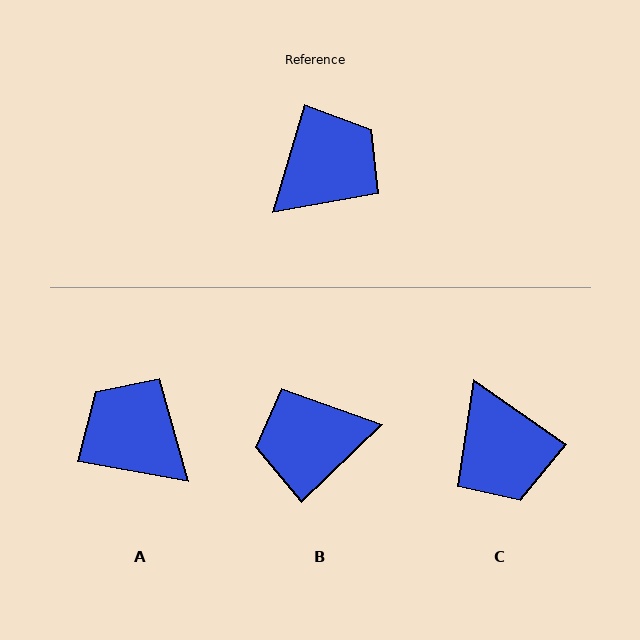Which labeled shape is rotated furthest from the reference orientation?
B, about 150 degrees away.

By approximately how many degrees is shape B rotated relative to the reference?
Approximately 150 degrees counter-clockwise.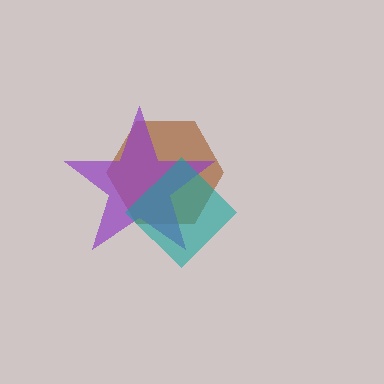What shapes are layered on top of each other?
The layered shapes are: a brown hexagon, a purple star, a teal diamond.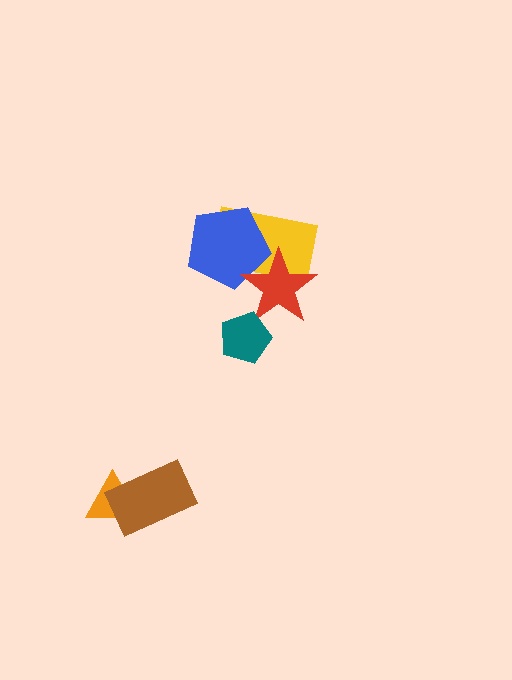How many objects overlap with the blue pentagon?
2 objects overlap with the blue pentagon.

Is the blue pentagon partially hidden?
Yes, it is partially covered by another shape.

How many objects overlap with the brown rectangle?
1 object overlaps with the brown rectangle.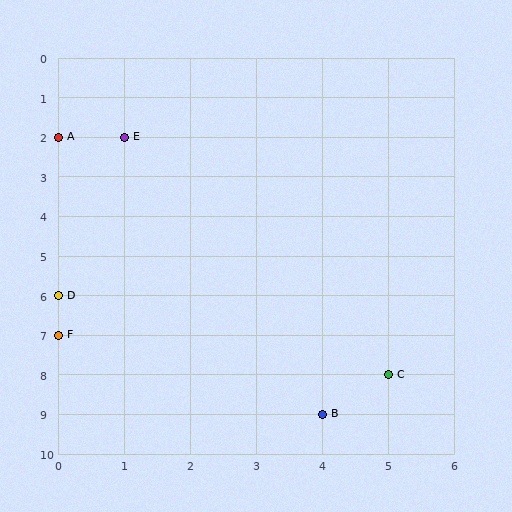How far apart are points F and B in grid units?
Points F and B are 4 columns and 2 rows apart (about 4.5 grid units diagonally).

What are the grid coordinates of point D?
Point D is at grid coordinates (0, 6).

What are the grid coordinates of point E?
Point E is at grid coordinates (1, 2).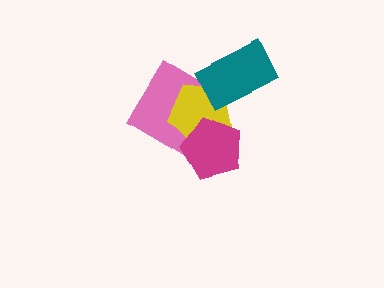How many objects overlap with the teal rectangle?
1 object overlaps with the teal rectangle.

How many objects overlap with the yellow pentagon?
3 objects overlap with the yellow pentagon.